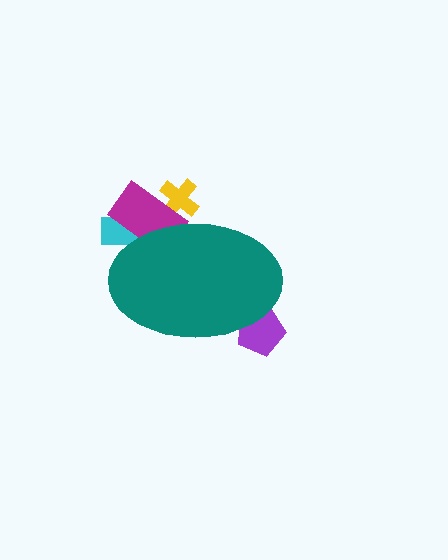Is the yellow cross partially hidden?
Yes, the yellow cross is partially hidden behind the teal ellipse.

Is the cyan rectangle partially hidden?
Yes, the cyan rectangle is partially hidden behind the teal ellipse.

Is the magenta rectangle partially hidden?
Yes, the magenta rectangle is partially hidden behind the teal ellipse.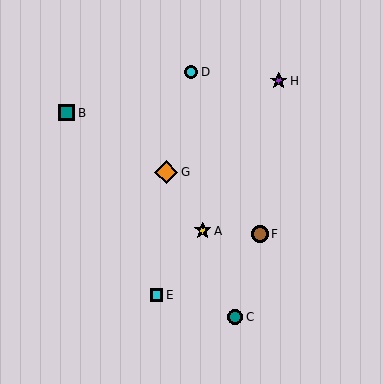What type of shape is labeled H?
Shape H is a purple star.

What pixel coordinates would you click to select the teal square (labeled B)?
Click at (67, 113) to select the teal square B.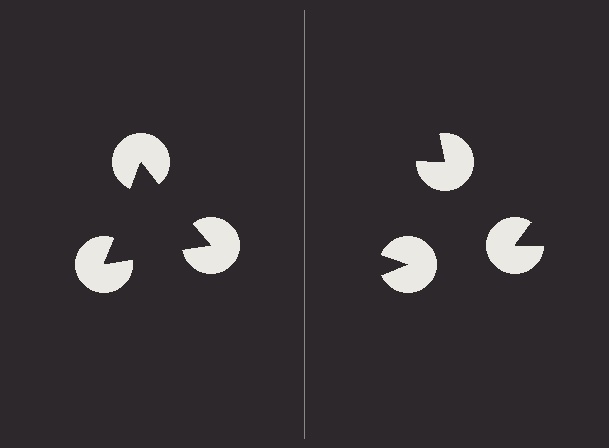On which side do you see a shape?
An illusory triangle appears on the left side. On the right side the wedge cuts are rotated, so no coherent shape forms.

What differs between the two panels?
The pac-man discs are positioned identically on both sides; only the wedge orientations differ. On the left they align to a triangle; on the right they are misaligned.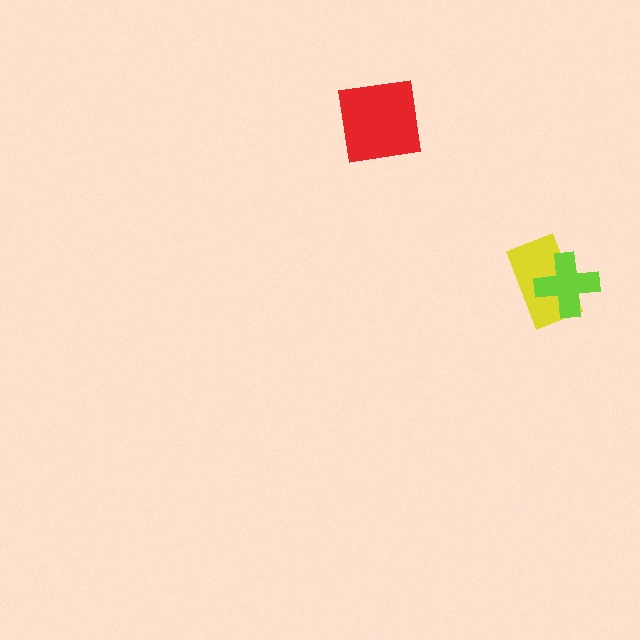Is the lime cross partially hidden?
No, no other shape covers it.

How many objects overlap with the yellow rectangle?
1 object overlaps with the yellow rectangle.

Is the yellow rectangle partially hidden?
Yes, it is partially covered by another shape.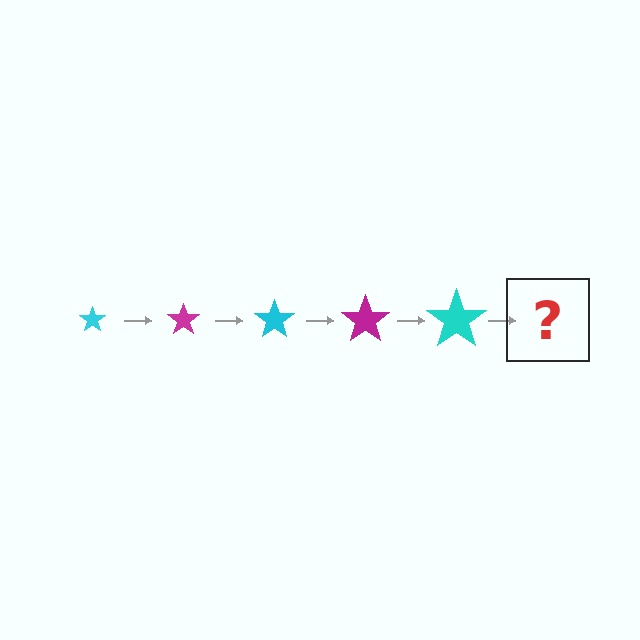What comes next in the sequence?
The next element should be a magenta star, larger than the previous one.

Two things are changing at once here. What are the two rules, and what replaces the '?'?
The two rules are that the star grows larger each step and the color cycles through cyan and magenta. The '?' should be a magenta star, larger than the previous one.